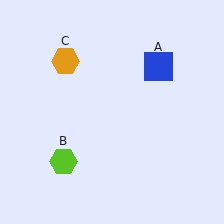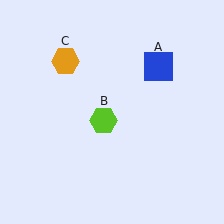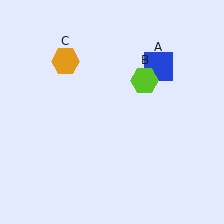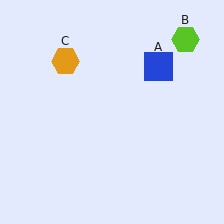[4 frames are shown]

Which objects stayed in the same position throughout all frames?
Blue square (object A) and orange hexagon (object C) remained stationary.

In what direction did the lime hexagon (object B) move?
The lime hexagon (object B) moved up and to the right.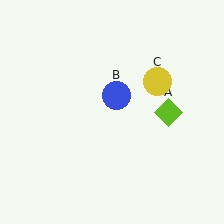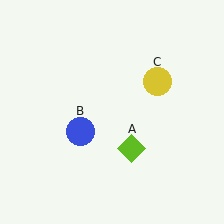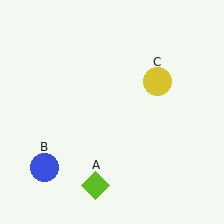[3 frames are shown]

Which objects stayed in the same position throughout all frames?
Yellow circle (object C) remained stationary.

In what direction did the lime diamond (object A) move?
The lime diamond (object A) moved down and to the left.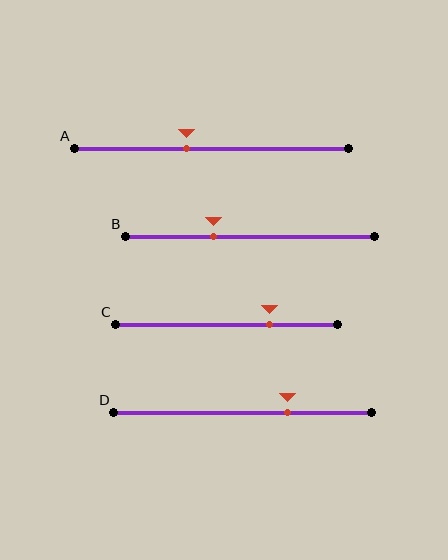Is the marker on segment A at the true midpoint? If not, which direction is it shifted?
No, the marker on segment A is shifted to the left by about 9% of the segment length.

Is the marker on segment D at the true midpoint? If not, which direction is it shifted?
No, the marker on segment D is shifted to the right by about 18% of the segment length.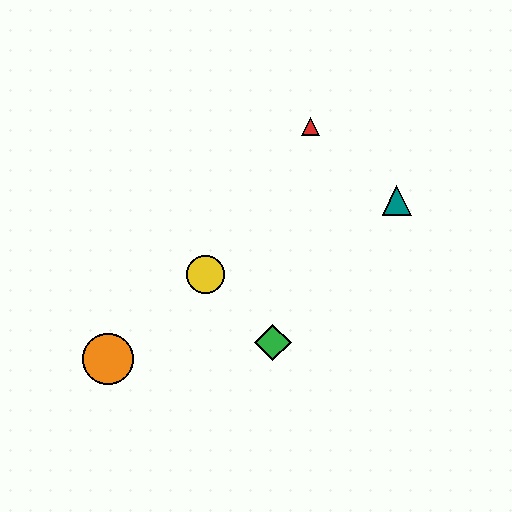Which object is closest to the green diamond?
The yellow circle is closest to the green diamond.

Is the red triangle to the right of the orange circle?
Yes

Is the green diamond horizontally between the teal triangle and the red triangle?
No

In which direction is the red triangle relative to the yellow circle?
The red triangle is above the yellow circle.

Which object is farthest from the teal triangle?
The orange circle is farthest from the teal triangle.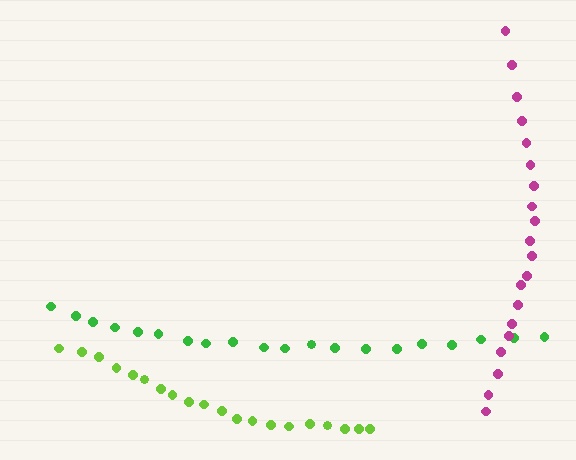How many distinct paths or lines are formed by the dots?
There are 3 distinct paths.